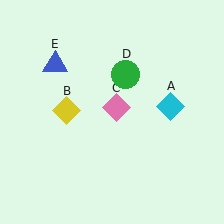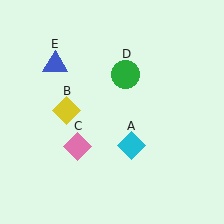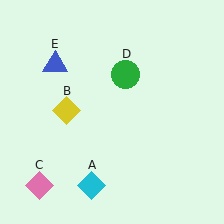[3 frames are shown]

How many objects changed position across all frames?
2 objects changed position: cyan diamond (object A), pink diamond (object C).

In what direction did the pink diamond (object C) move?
The pink diamond (object C) moved down and to the left.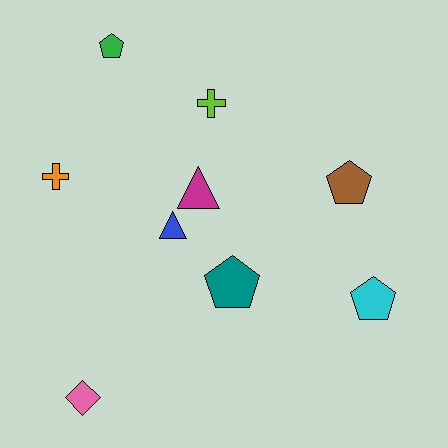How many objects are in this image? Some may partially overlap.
There are 9 objects.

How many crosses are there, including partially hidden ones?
There are 2 crosses.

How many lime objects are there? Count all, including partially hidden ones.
There is 1 lime object.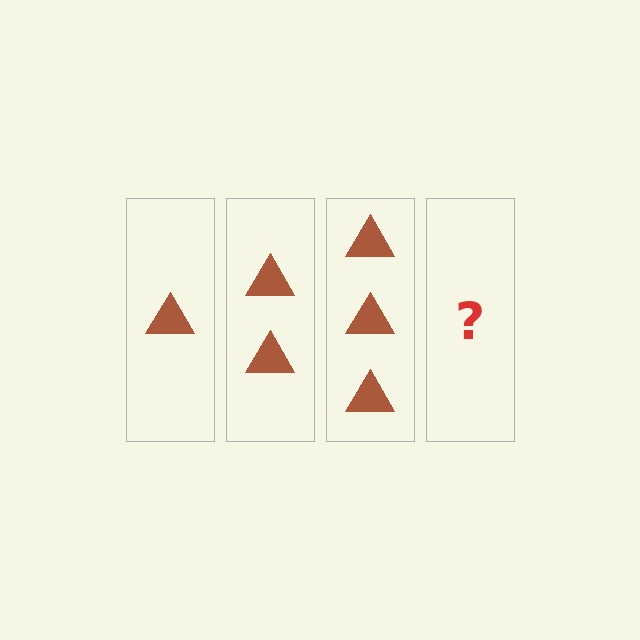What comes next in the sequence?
The next element should be 4 triangles.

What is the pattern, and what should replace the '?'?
The pattern is that each step adds one more triangle. The '?' should be 4 triangles.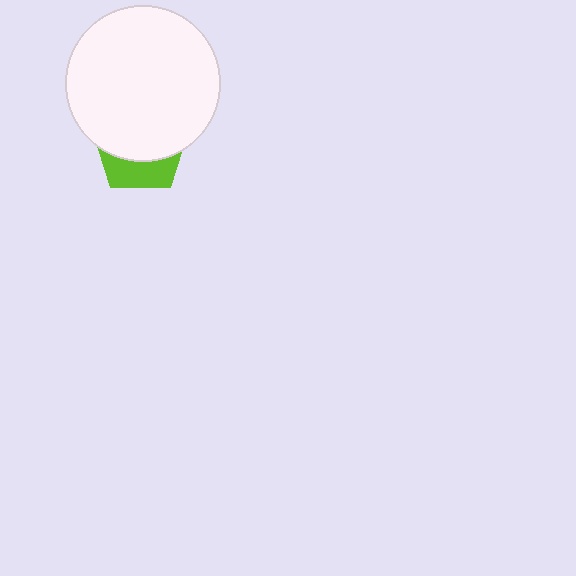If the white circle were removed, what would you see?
You would see the complete lime pentagon.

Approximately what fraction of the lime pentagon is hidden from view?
Roughly 67% of the lime pentagon is hidden behind the white circle.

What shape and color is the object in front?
The object in front is a white circle.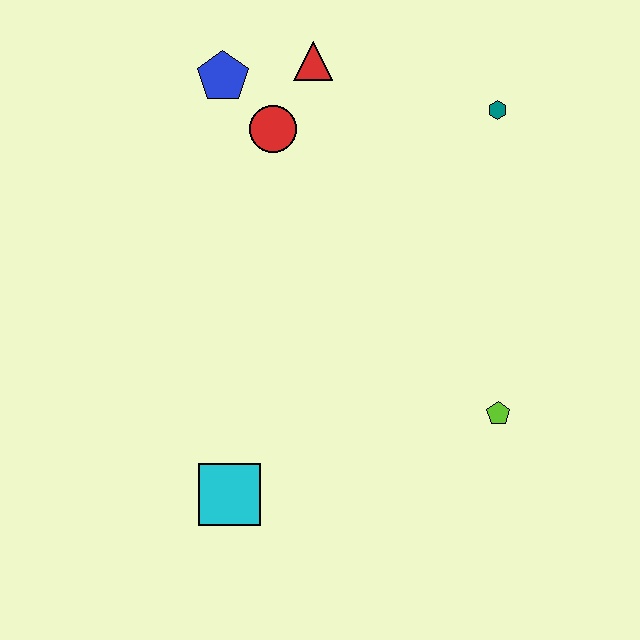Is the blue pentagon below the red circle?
No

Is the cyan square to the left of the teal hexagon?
Yes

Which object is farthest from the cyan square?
The teal hexagon is farthest from the cyan square.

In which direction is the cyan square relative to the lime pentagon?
The cyan square is to the left of the lime pentagon.